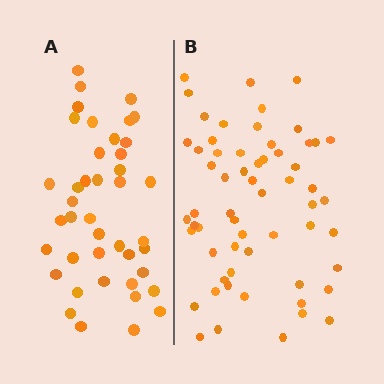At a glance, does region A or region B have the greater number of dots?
Region B (the right region) has more dots.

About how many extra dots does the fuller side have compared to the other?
Region B has approximately 20 more dots than region A.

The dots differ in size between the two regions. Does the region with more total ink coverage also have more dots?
No. Region A has more total ink coverage because its dots are larger, but region B actually contains more individual dots. Total area can be misleading — the number of items is what matters here.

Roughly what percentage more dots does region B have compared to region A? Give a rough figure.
About 45% more.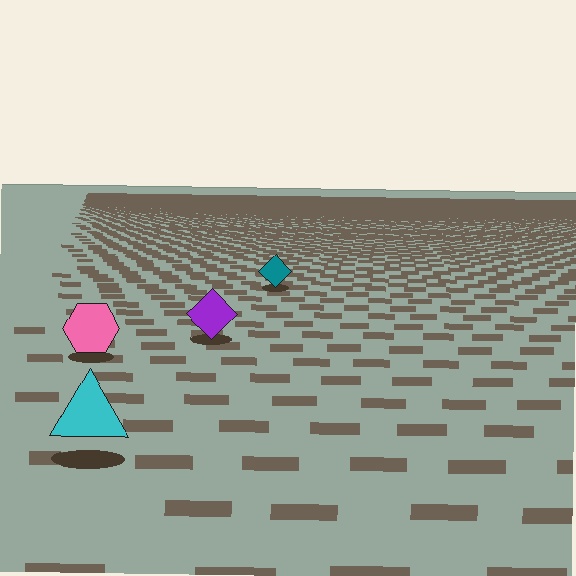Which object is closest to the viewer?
The cyan triangle is closest. The texture marks near it are larger and more spread out.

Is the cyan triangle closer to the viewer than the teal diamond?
Yes. The cyan triangle is closer — you can tell from the texture gradient: the ground texture is coarser near it.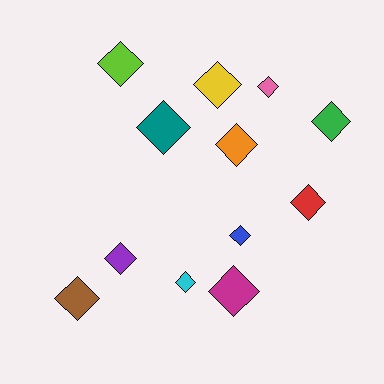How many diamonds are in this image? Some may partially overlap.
There are 12 diamonds.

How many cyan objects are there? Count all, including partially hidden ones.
There is 1 cyan object.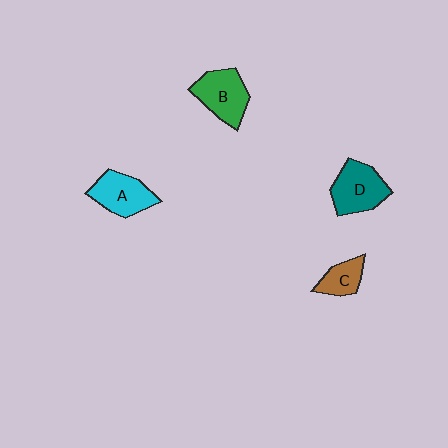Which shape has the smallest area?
Shape C (brown).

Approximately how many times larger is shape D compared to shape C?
Approximately 1.8 times.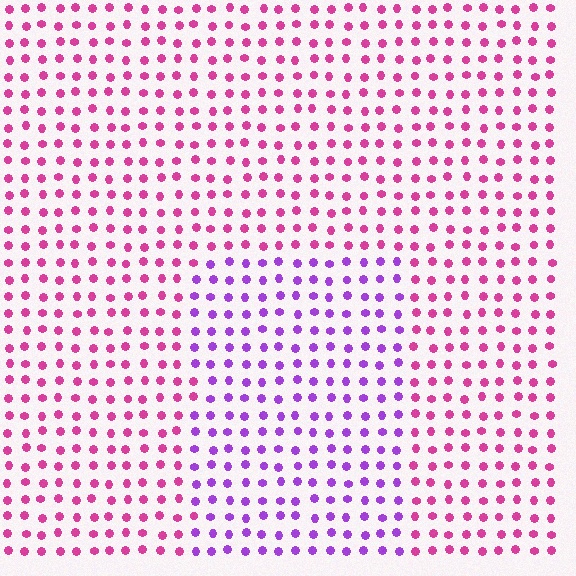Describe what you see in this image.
The image is filled with small magenta elements in a uniform arrangement. A rectangle-shaped region is visible where the elements are tinted to a slightly different hue, forming a subtle color boundary.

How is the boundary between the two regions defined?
The boundary is defined purely by a slight shift in hue (about 44 degrees). Spacing, size, and orientation are identical on both sides.